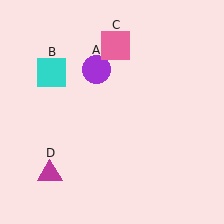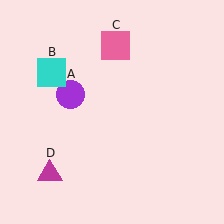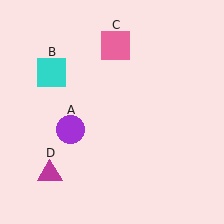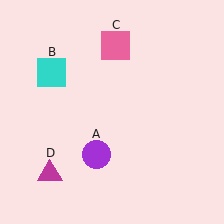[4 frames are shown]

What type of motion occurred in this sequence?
The purple circle (object A) rotated counterclockwise around the center of the scene.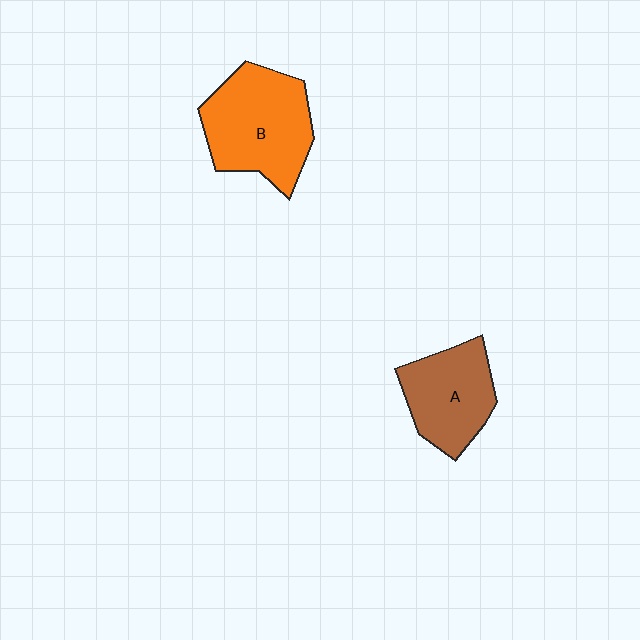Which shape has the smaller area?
Shape A (brown).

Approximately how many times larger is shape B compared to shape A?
Approximately 1.3 times.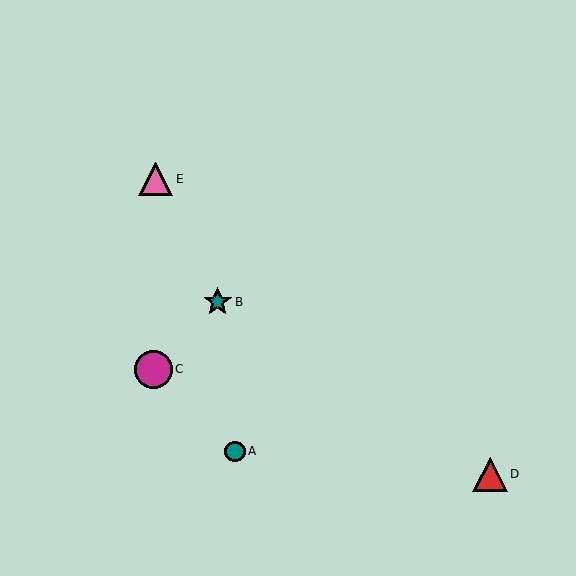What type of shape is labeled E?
Shape E is a pink triangle.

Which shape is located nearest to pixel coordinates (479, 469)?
The red triangle (labeled D) at (490, 474) is nearest to that location.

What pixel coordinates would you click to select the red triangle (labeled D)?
Click at (490, 474) to select the red triangle D.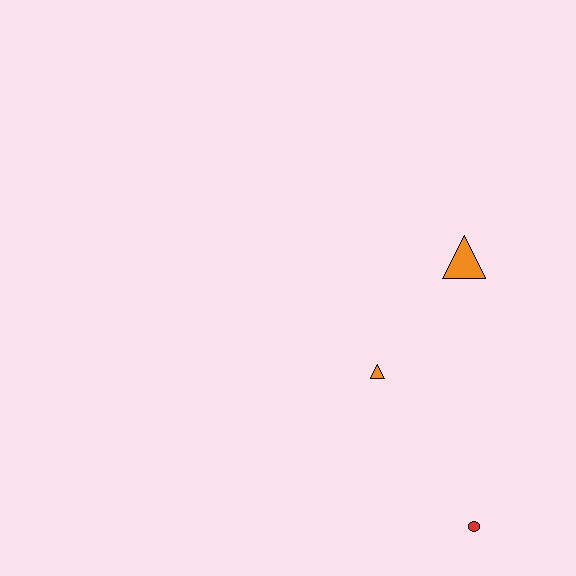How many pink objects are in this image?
There are no pink objects.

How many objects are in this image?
There are 3 objects.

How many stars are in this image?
There are no stars.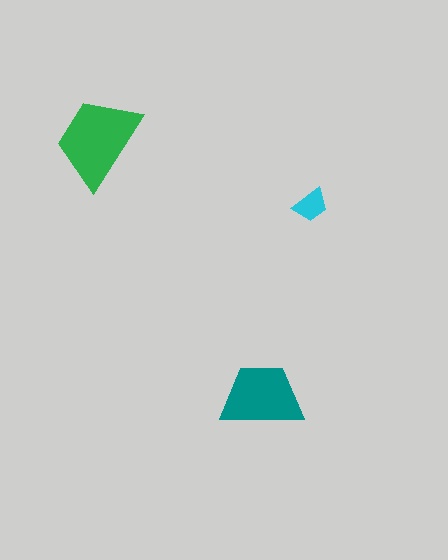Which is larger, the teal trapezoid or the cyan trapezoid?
The teal one.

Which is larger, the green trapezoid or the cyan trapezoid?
The green one.